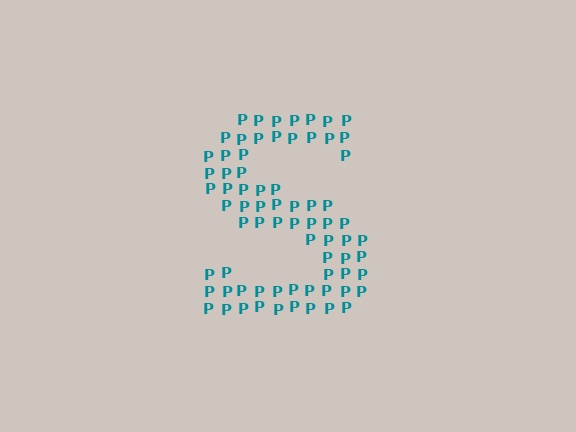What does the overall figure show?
The overall figure shows the letter S.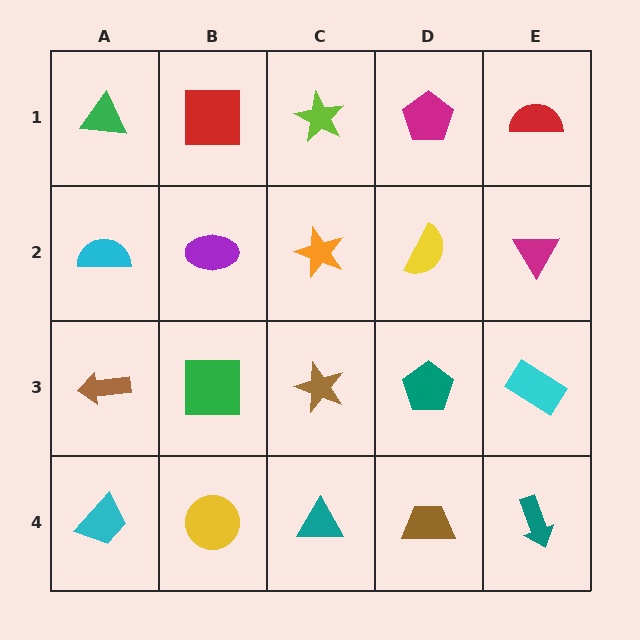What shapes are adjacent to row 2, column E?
A red semicircle (row 1, column E), a cyan rectangle (row 3, column E), a yellow semicircle (row 2, column D).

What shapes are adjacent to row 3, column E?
A magenta triangle (row 2, column E), a teal arrow (row 4, column E), a teal pentagon (row 3, column D).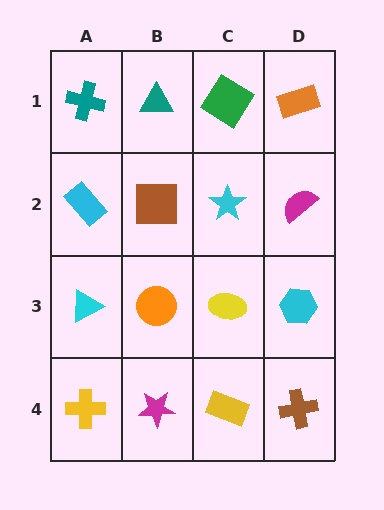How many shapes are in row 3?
4 shapes.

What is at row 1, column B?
A teal triangle.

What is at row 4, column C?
A yellow rectangle.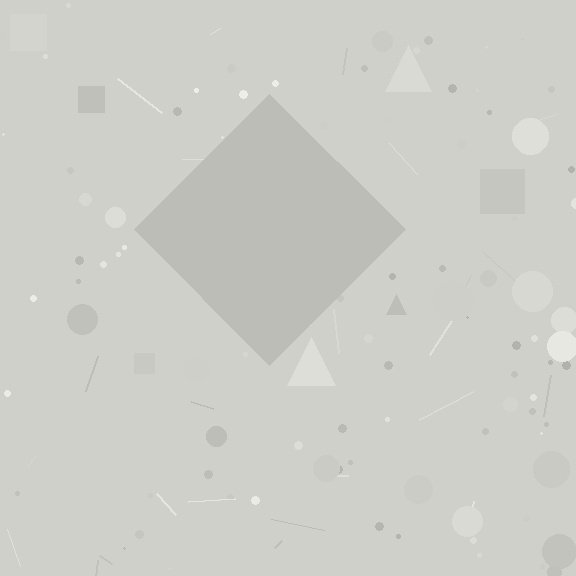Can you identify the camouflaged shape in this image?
The camouflaged shape is a diamond.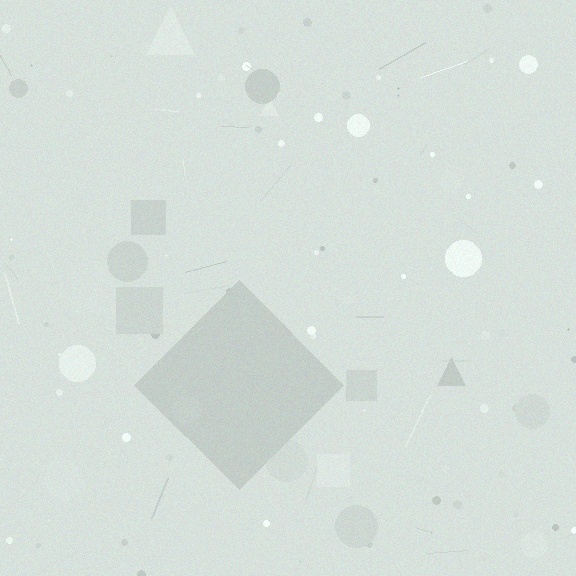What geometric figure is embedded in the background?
A diamond is embedded in the background.